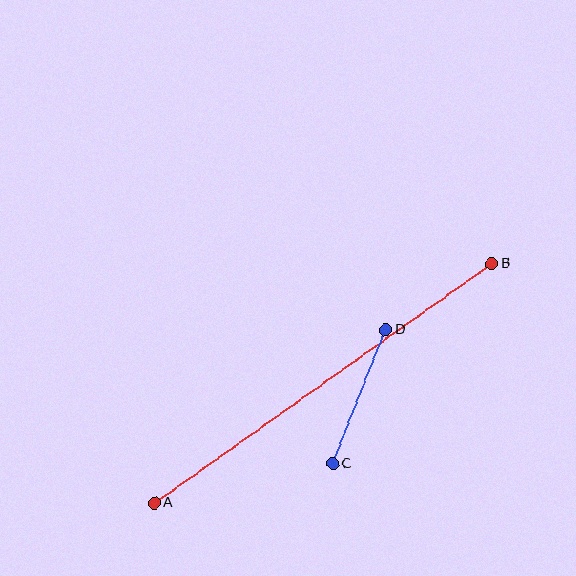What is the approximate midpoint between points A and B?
The midpoint is at approximately (323, 383) pixels.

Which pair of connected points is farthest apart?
Points A and B are farthest apart.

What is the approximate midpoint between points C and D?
The midpoint is at approximately (359, 397) pixels.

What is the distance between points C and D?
The distance is approximately 144 pixels.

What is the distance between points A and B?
The distance is approximately 414 pixels.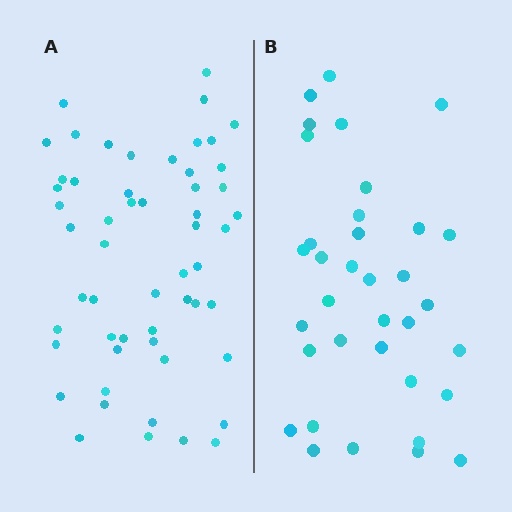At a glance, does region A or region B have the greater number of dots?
Region A (the left region) has more dots.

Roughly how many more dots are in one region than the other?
Region A has approximately 20 more dots than region B.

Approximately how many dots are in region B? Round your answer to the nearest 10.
About 40 dots. (The exact count is 35, which rounds to 40.)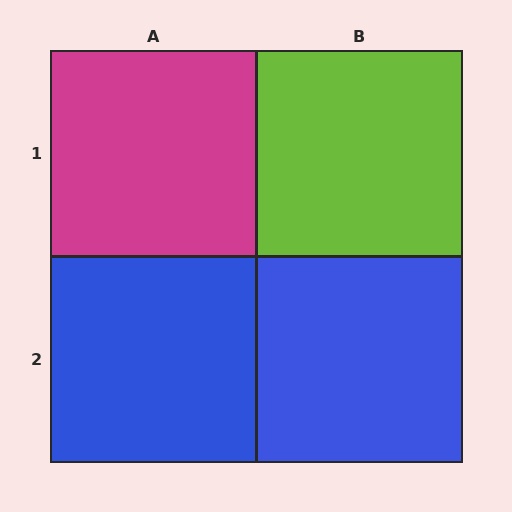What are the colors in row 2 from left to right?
Blue, blue.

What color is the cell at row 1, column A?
Magenta.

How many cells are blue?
2 cells are blue.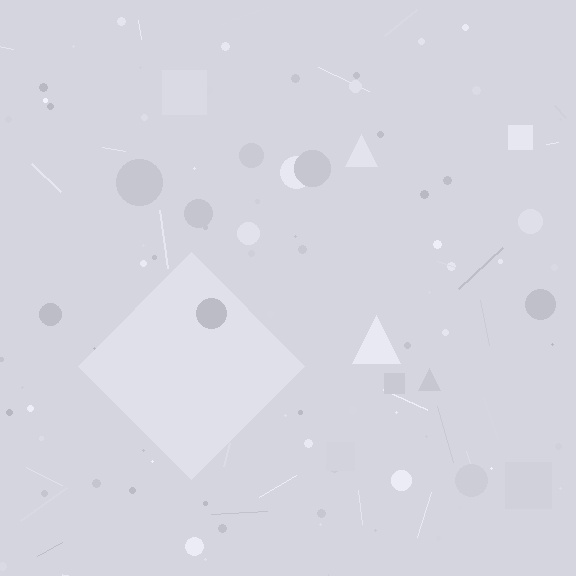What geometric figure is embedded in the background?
A diamond is embedded in the background.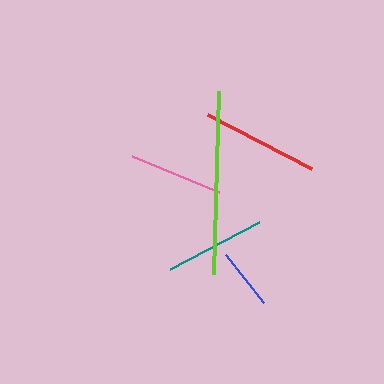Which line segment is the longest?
The lime line is the longest at approximately 183 pixels.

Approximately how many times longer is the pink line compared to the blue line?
The pink line is approximately 1.5 times the length of the blue line.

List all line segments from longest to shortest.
From longest to shortest: lime, red, teal, pink, blue.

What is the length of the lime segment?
The lime segment is approximately 183 pixels long.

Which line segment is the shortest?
The blue line is the shortest at approximately 62 pixels.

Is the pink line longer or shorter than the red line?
The red line is longer than the pink line.